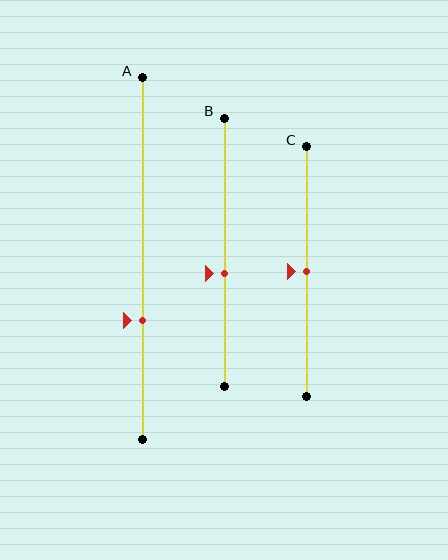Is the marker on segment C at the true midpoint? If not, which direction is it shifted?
Yes, the marker on segment C is at the true midpoint.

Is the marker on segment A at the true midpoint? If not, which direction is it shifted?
No, the marker on segment A is shifted downward by about 17% of the segment length.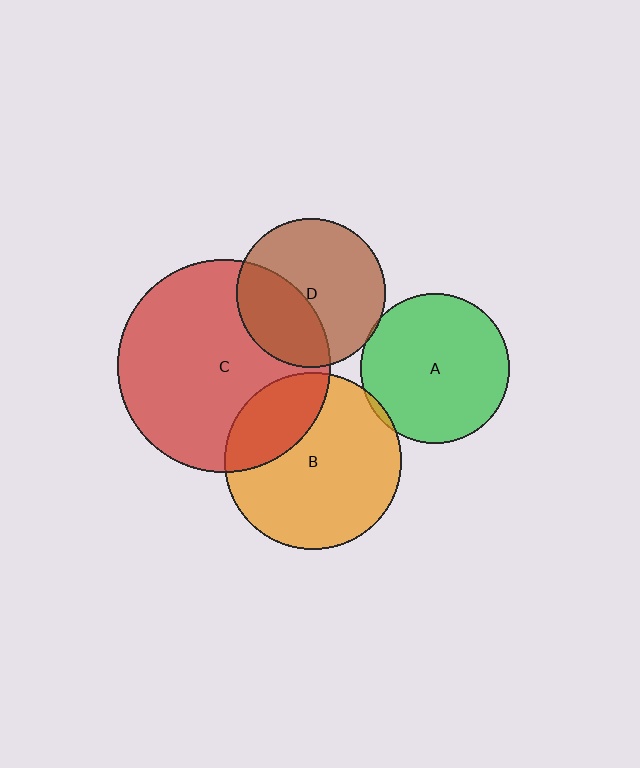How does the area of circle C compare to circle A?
Approximately 2.0 times.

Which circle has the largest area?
Circle C (red).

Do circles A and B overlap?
Yes.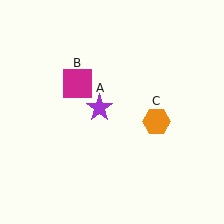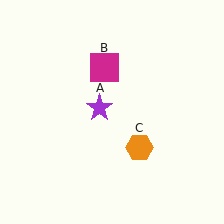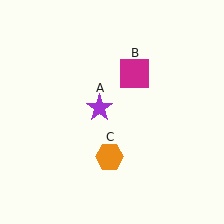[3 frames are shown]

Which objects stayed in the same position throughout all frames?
Purple star (object A) remained stationary.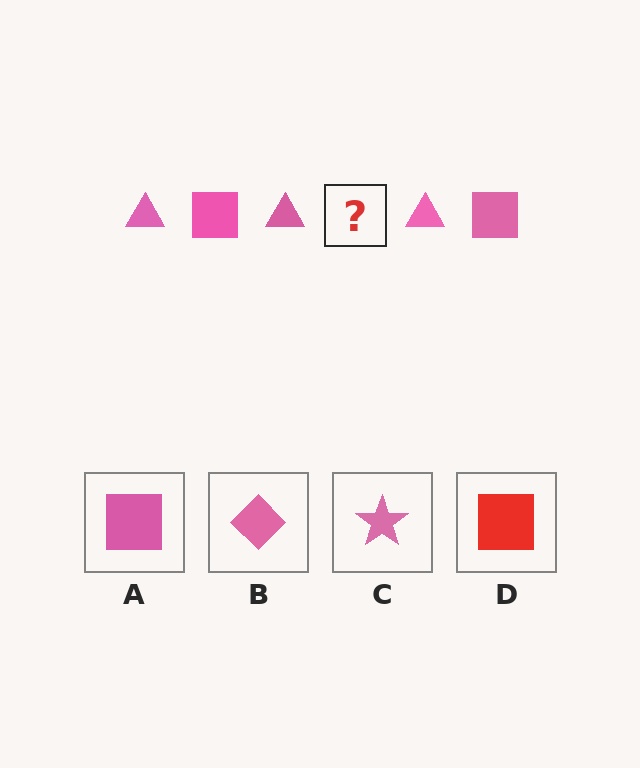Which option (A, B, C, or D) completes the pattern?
A.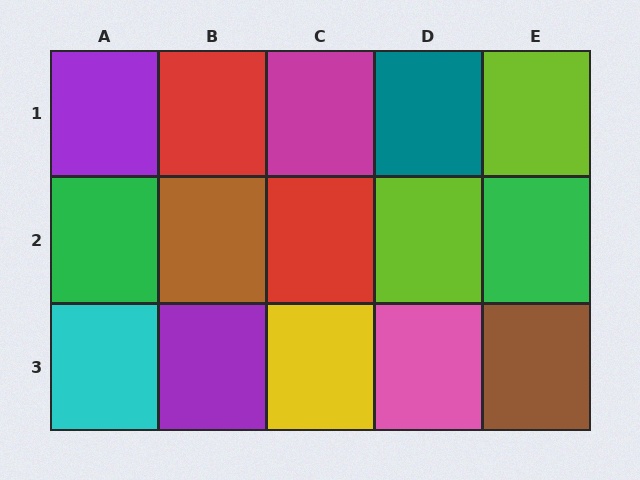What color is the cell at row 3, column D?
Pink.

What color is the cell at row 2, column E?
Green.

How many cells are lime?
2 cells are lime.